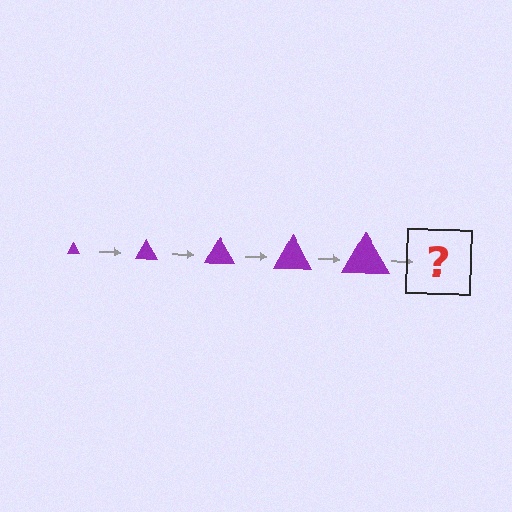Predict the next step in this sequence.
The next step is a purple triangle, larger than the previous one.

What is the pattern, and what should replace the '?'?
The pattern is that the triangle gets progressively larger each step. The '?' should be a purple triangle, larger than the previous one.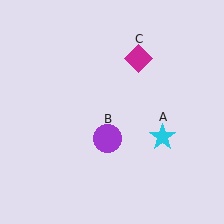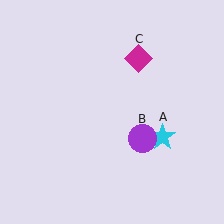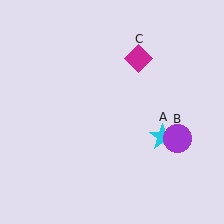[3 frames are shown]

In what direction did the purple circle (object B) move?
The purple circle (object B) moved right.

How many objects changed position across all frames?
1 object changed position: purple circle (object B).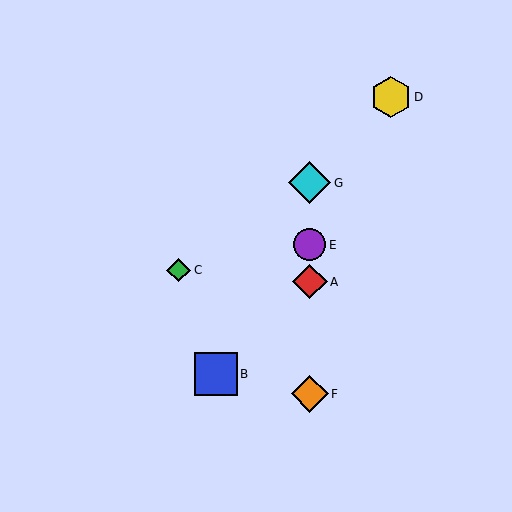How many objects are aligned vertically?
4 objects (A, E, F, G) are aligned vertically.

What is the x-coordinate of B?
Object B is at x≈216.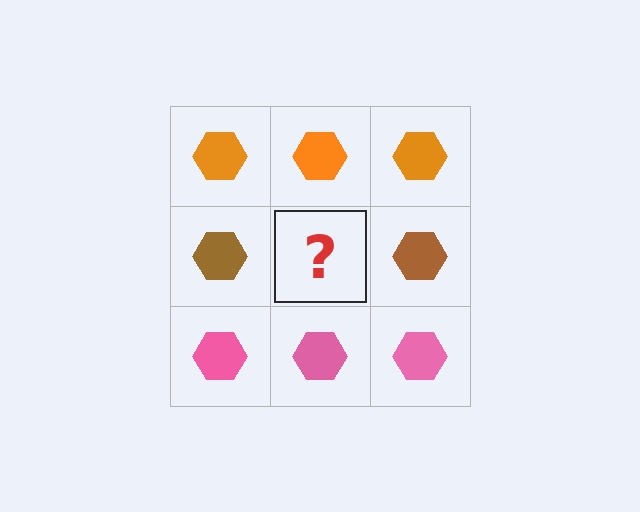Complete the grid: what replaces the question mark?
The question mark should be replaced with a brown hexagon.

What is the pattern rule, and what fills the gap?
The rule is that each row has a consistent color. The gap should be filled with a brown hexagon.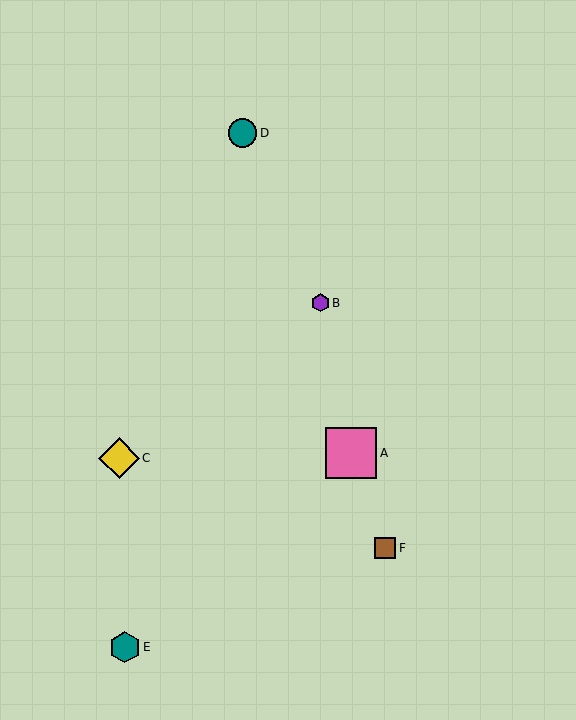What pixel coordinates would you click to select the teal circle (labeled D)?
Click at (242, 133) to select the teal circle D.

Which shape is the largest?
The pink square (labeled A) is the largest.